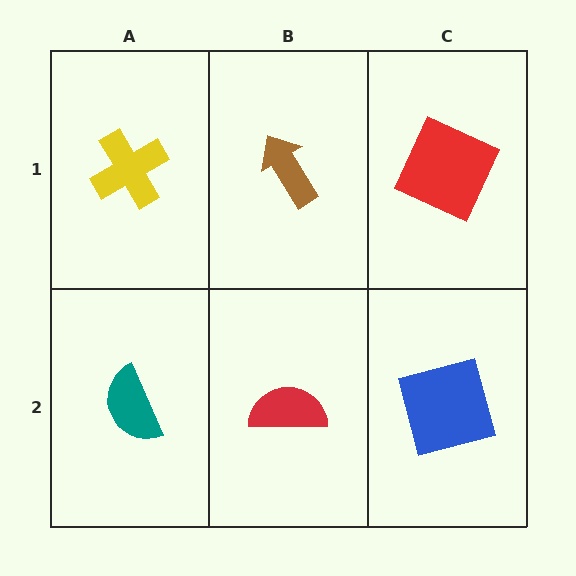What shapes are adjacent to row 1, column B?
A red semicircle (row 2, column B), a yellow cross (row 1, column A), a red square (row 1, column C).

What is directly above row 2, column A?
A yellow cross.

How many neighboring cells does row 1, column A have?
2.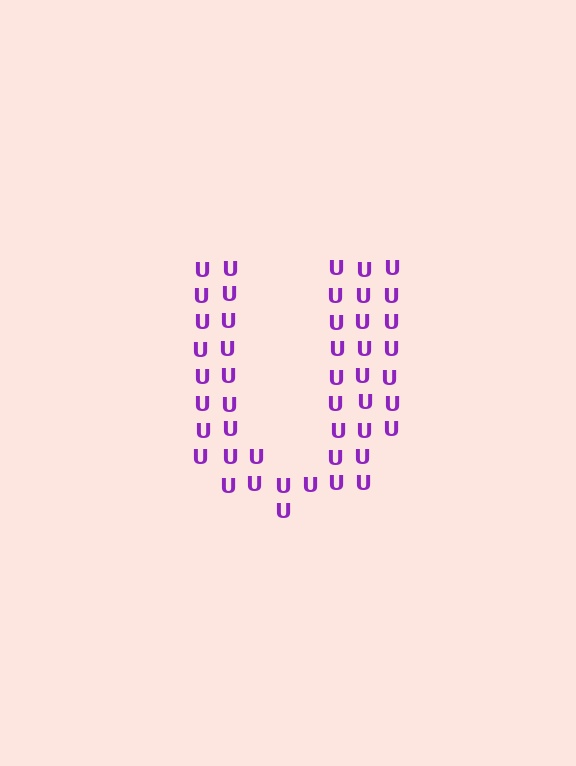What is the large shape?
The large shape is the letter U.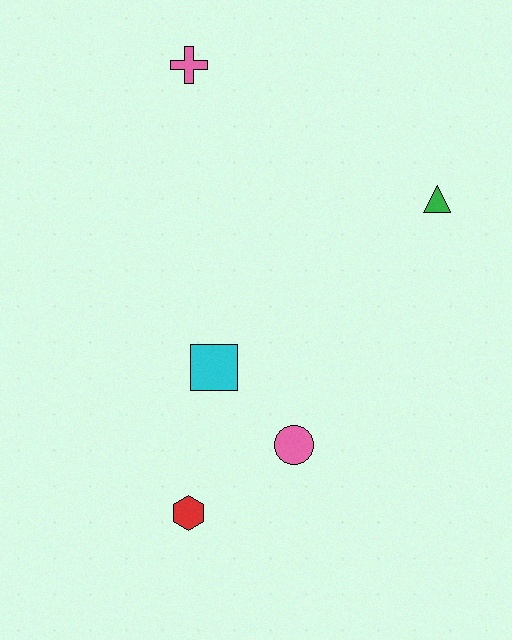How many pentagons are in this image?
There are no pentagons.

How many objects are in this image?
There are 5 objects.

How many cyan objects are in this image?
There is 1 cyan object.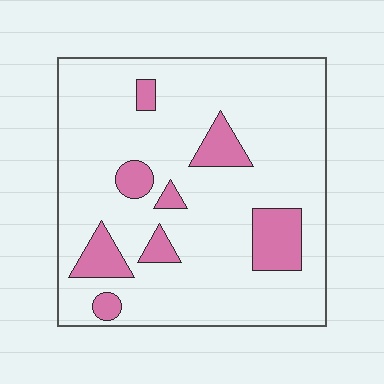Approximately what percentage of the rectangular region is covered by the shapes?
Approximately 15%.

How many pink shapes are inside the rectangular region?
8.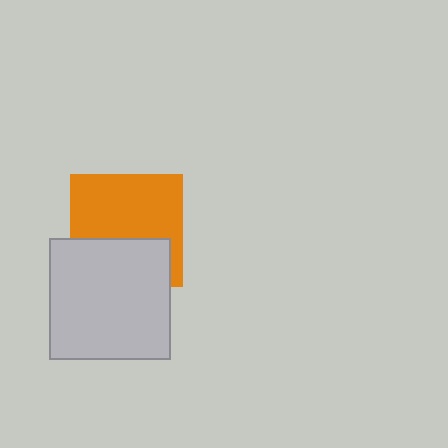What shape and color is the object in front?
The object in front is a light gray square.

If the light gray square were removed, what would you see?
You would see the complete orange square.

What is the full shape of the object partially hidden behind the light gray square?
The partially hidden object is an orange square.